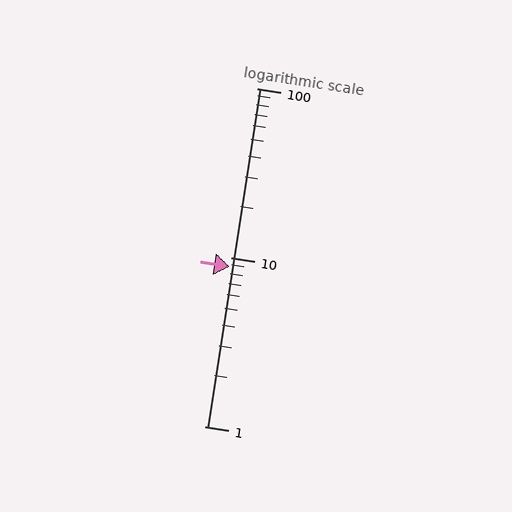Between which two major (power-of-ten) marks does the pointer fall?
The pointer is between 1 and 10.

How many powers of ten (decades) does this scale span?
The scale spans 2 decades, from 1 to 100.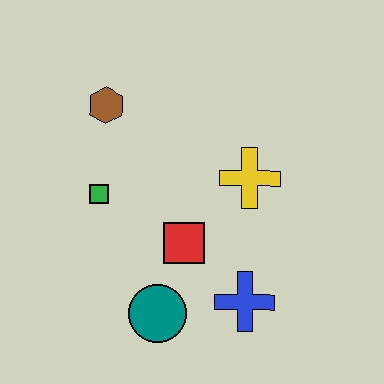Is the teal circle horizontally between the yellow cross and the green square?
Yes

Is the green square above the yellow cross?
No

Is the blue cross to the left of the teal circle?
No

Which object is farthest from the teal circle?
The brown hexagon is farthest from the teal circle.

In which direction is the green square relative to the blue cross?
The green square is to the left of the blue cross.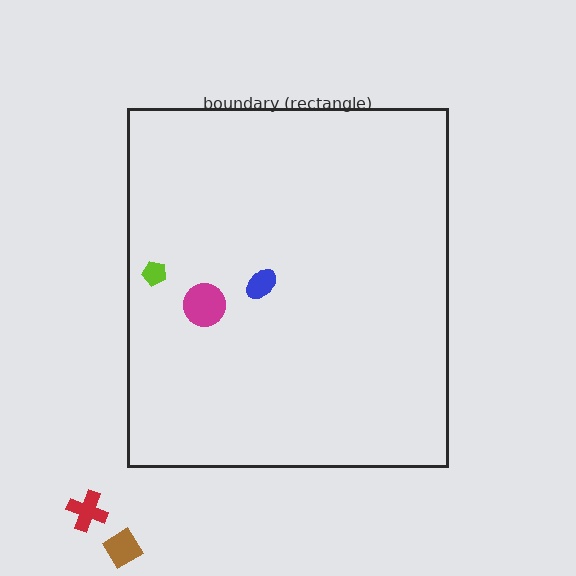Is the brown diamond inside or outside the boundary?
Outside.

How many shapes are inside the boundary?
3 inside, 2 outside.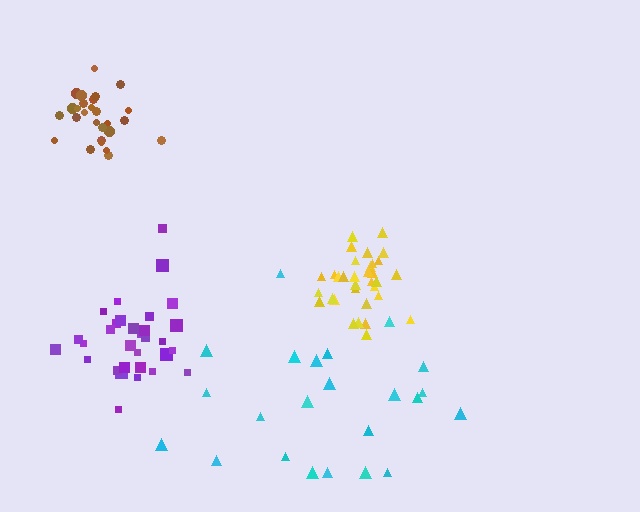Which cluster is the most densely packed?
Yellow.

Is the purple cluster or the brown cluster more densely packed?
Brown.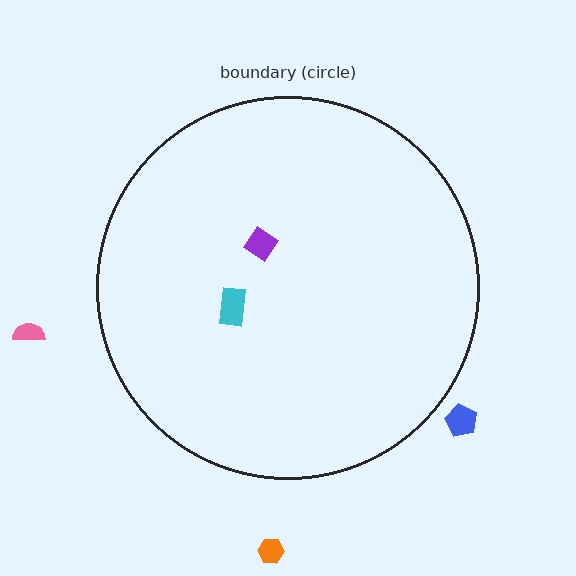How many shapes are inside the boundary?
2 inside, 3 outside.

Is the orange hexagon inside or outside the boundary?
Outside.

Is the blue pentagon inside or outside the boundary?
Outside.